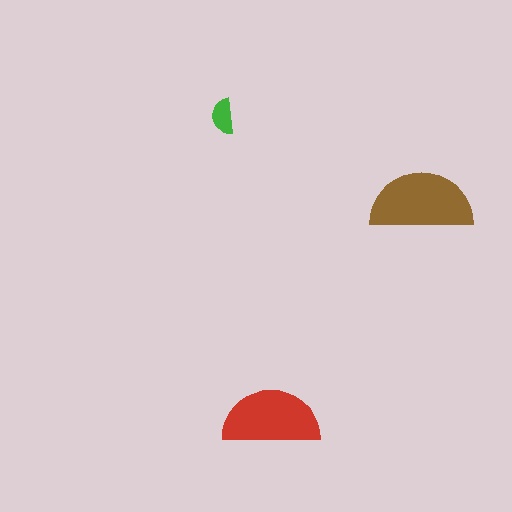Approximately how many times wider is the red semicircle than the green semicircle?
About 3 times wider.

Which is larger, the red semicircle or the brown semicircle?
The brown one.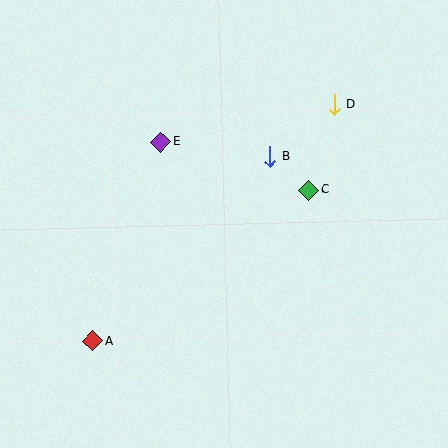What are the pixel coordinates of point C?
Point C is at (309, 190).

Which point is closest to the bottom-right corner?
Point C is closest to the bottom-right corner.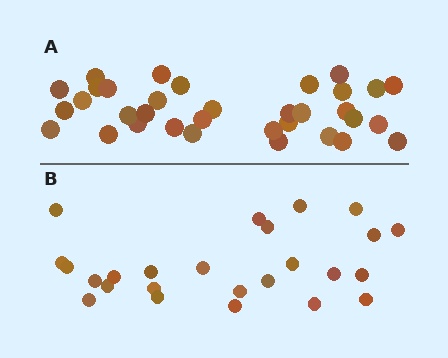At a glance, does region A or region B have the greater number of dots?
Region A (the top region) has more dots.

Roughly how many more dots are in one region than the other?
Region A has roughly 8 or so more dots than region B.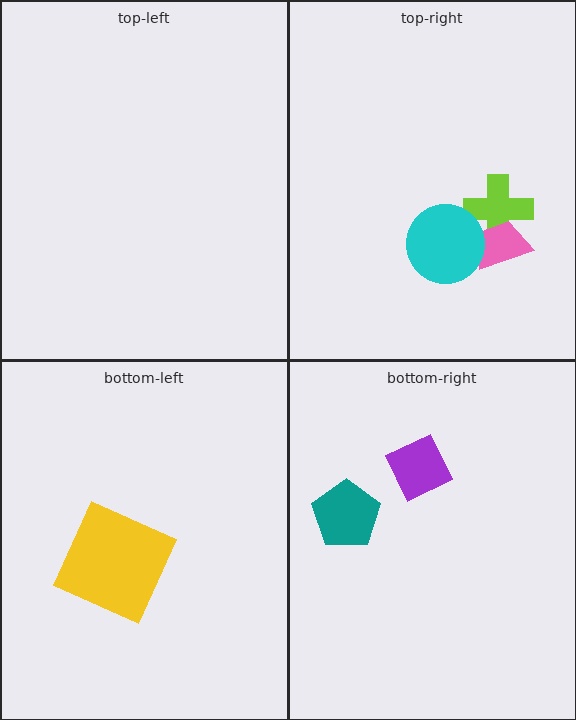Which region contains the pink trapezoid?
The top-right region.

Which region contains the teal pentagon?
The bottom-right region.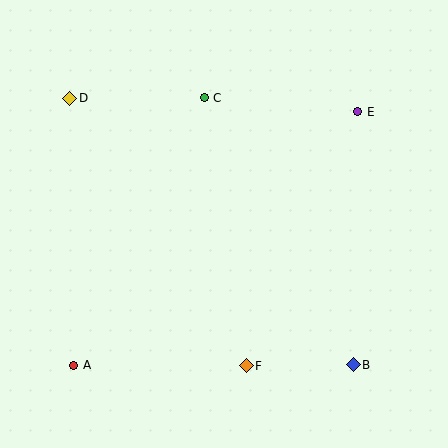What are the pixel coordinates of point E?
Point E is at (358, 112).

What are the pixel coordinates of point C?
Point C is at (204, 98).